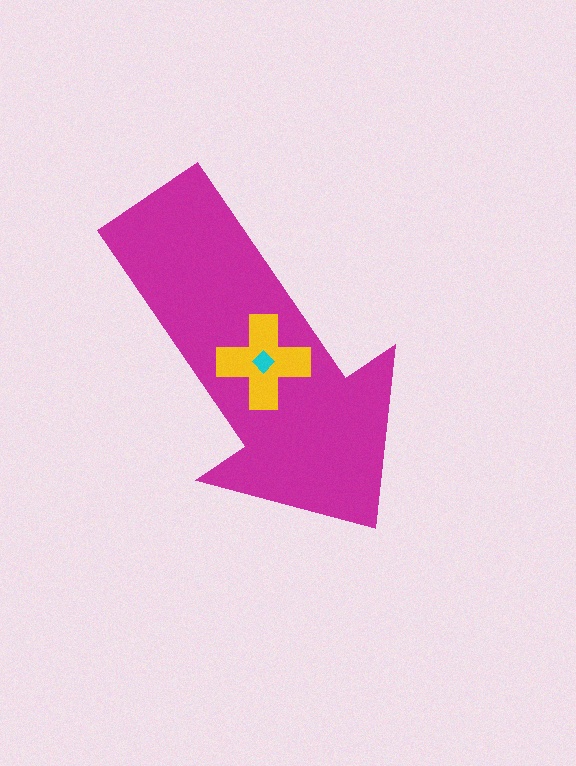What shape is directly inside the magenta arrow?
The yellow cross.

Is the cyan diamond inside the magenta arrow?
Yes.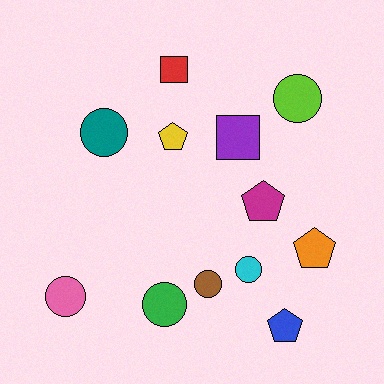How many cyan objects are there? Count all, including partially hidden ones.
There is 1 cyan object.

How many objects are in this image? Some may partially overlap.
There are 12 objects.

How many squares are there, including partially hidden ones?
There are 2 squares.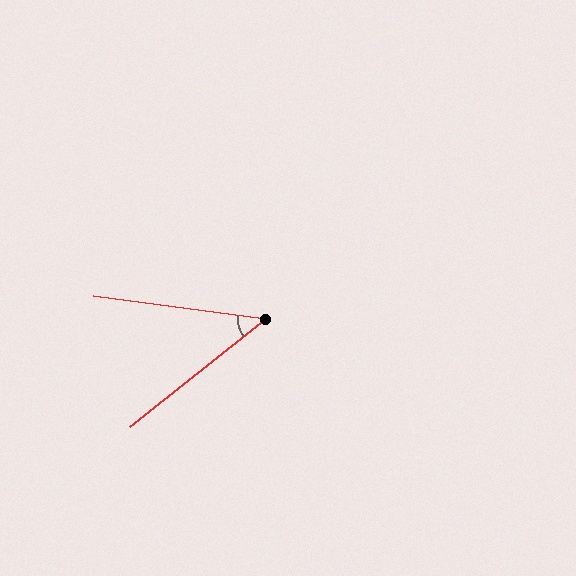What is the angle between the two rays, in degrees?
Approximately 46 degrees.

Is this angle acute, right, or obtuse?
It is acute.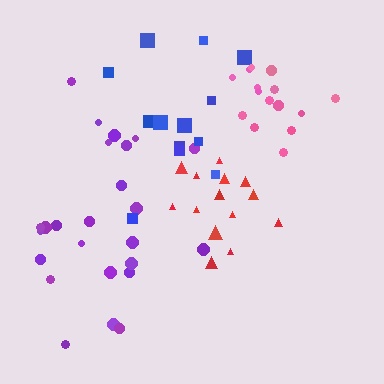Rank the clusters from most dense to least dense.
red, pink, purple, blue.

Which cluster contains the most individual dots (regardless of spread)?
Purple (25).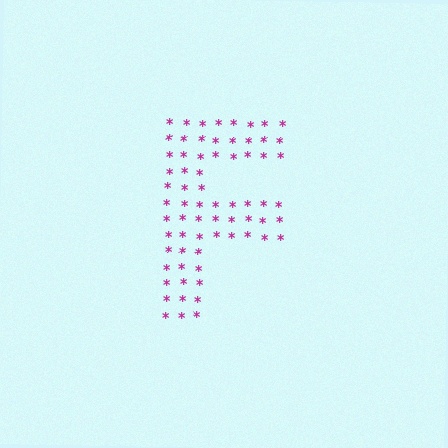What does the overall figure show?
The overall figure shows the letter F.